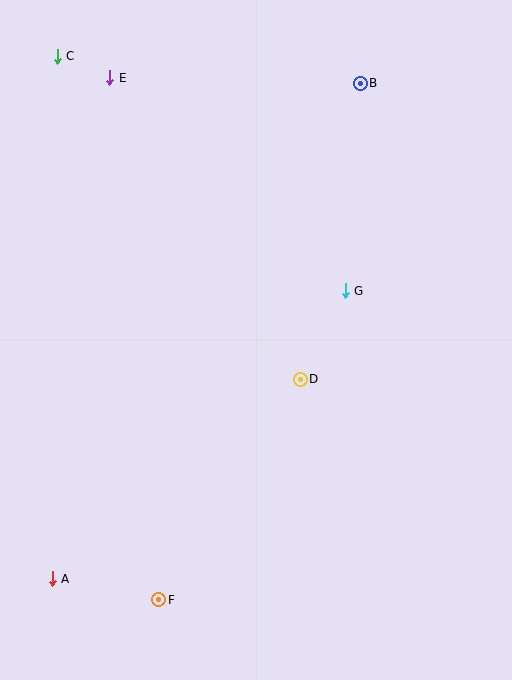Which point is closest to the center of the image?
Point D at (300, 379) is closest to the center.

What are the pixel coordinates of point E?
Point E is at (110, 78).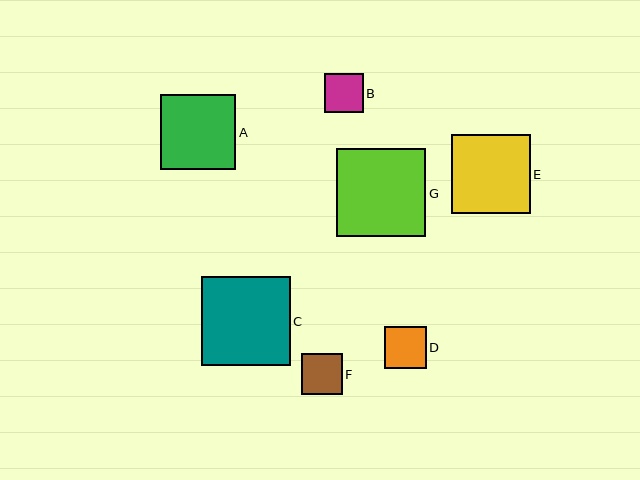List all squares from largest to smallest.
From largest to smallest: G, C, E, A, D, F, B.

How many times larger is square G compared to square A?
Square G is approximately 1.2 times the size of square A.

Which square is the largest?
Square G is the largest with a size of approximately 89 pixels.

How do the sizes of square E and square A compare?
Square E and square A are approximately the same size.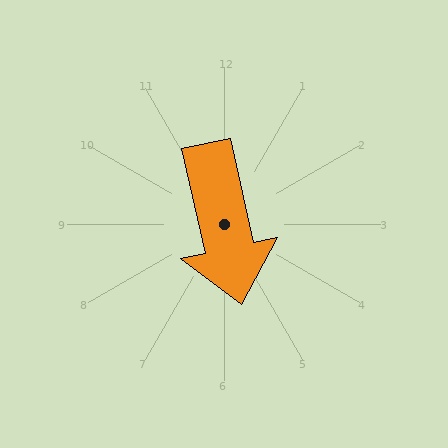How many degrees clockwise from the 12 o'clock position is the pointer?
Approximately 168 degrees.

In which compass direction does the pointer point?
South.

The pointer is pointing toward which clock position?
Roughly 6 o'clock.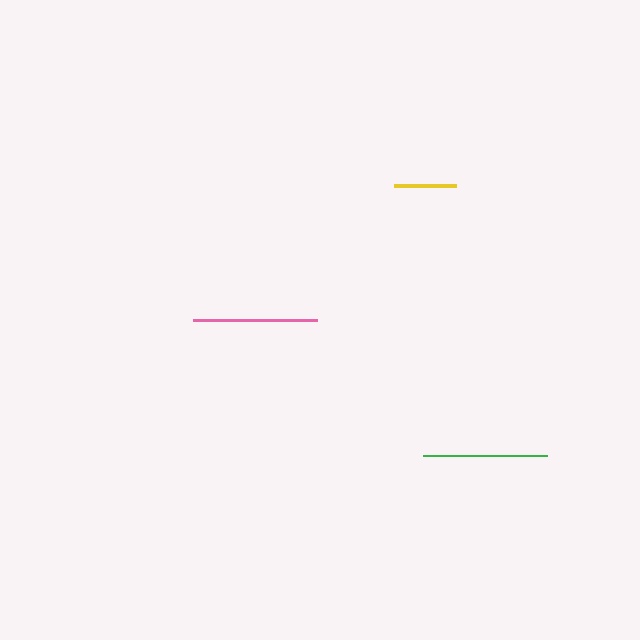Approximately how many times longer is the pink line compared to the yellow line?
The pink line is approximately 2.0 times the length of the yellow line.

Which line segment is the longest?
The green line is the longest at approximately 123 pixels.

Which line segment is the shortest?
The yellow line is the shortest at approximately 62 pixels.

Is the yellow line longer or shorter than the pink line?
The pink line is longer than the yellow line.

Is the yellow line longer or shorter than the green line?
The green line is longer than the yellow line.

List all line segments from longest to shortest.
From longest to shortest: green, pink, yellow.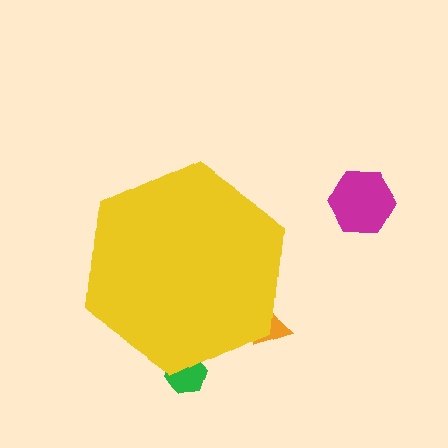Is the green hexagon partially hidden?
Yes, the green hexagon is partially hidden behind the yellow hexagon.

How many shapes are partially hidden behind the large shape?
2 shapes are partially hidden.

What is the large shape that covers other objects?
A yellow hexagon.